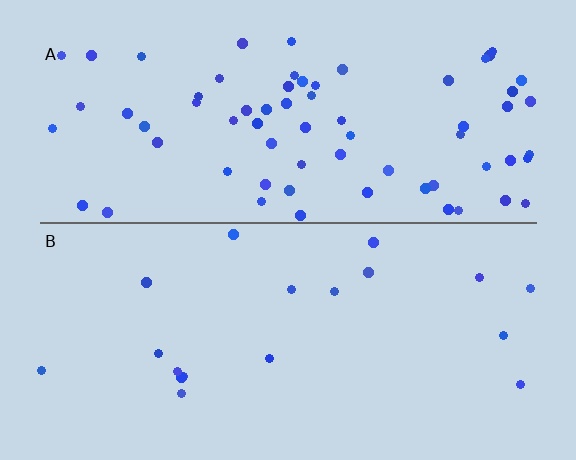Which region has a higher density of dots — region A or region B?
A (the top).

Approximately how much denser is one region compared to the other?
Approximately 3.8× — region A over region B.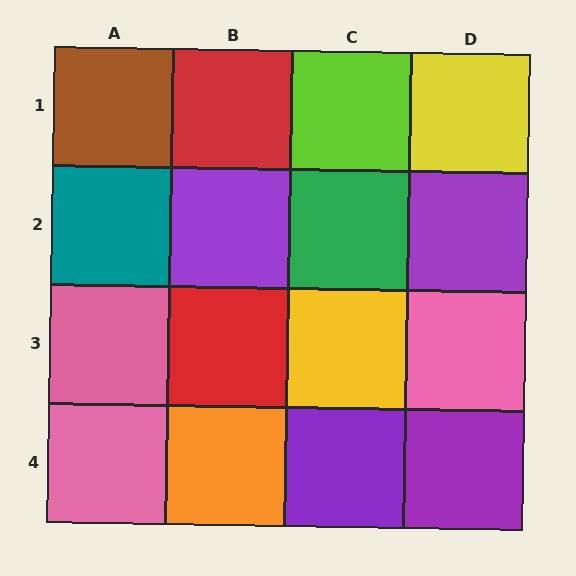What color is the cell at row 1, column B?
Red.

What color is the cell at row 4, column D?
Purple.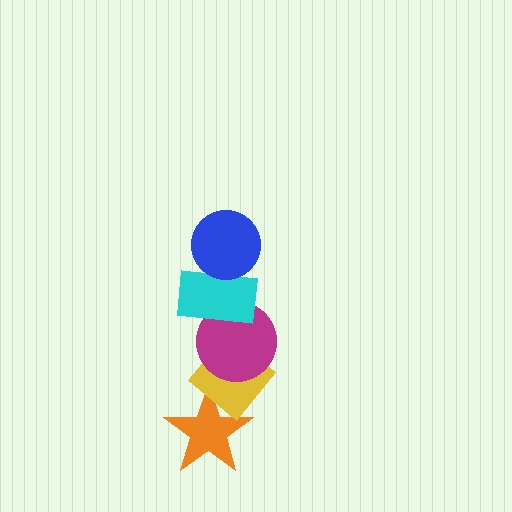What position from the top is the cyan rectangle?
The cyan rectangle is 2nd from the top.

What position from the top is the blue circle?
The blue circle is 1st from the top.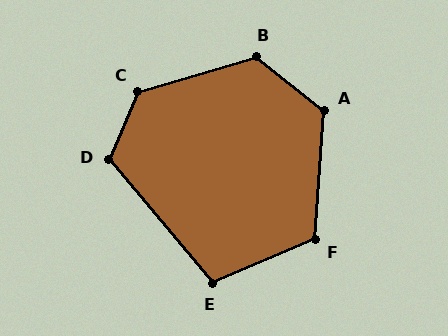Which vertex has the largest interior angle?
C, at approximately 129 degrees.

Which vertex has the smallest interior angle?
E, at approximately 107 degrees.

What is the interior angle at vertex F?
Approximately 117 degrees (obtuse).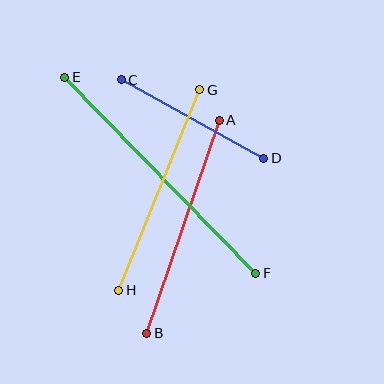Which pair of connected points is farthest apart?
Points E and F are farthest apart.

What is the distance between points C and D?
The distance is approximately 162 pixels.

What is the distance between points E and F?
The distance is approximately 274 pixels.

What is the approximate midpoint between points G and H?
The midpoint is at approximately (159, 190) pixels.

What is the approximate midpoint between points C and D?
The midpoint is at approximately (192, 119) pixels.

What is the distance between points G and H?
The distance is approximately 216 pixels.